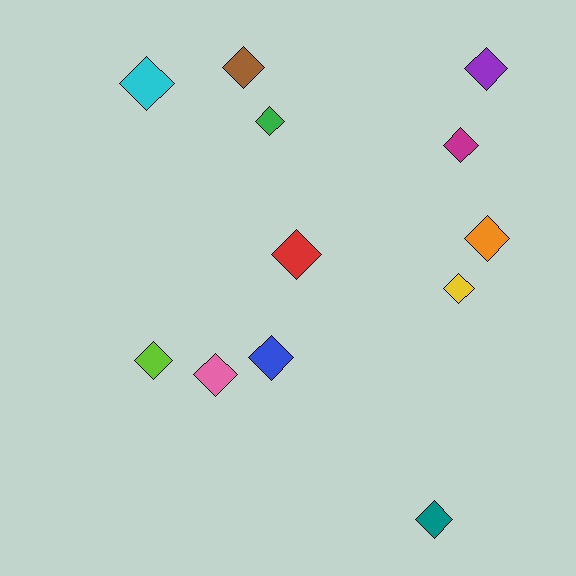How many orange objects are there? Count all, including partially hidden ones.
There is 1 orange object.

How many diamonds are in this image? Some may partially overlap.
There are 12 diamonds.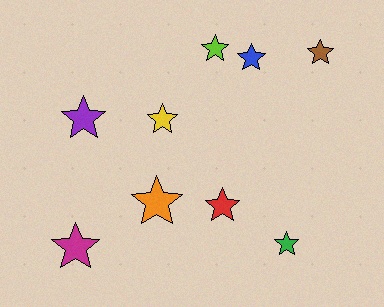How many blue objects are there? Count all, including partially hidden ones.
There is 1 blue object.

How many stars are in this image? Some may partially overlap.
There are 9 stars.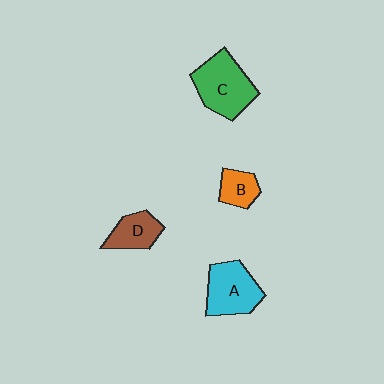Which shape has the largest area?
Shape C (green).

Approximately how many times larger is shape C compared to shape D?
Approximately 1.8 times.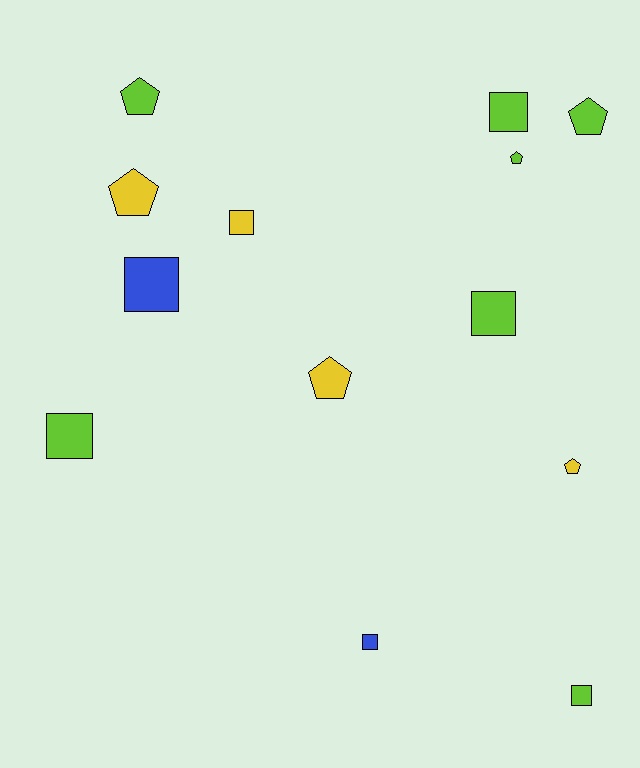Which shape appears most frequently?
Square, with 7 objects.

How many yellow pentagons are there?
There are 3 yellow pentagons.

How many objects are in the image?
There are 13 objects.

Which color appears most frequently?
Lime, with 7 objects.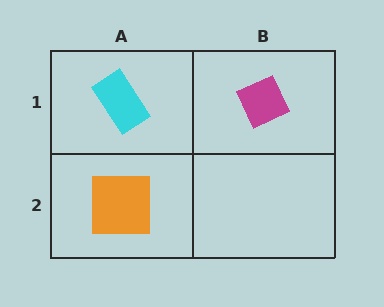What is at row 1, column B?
A magenta diamond.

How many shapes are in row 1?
2 shapes.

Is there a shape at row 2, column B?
No, that cell is empty.